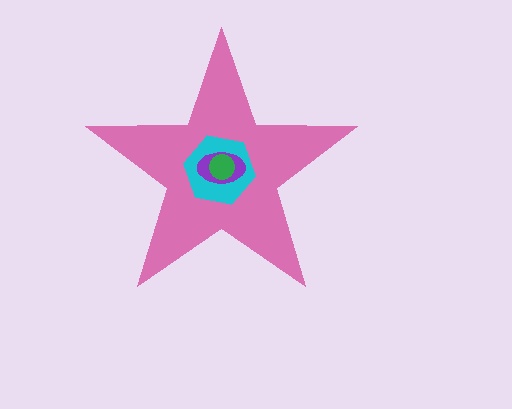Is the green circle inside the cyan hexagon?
Yes.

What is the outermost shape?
The pink star.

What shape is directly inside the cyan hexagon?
The purple ellipse.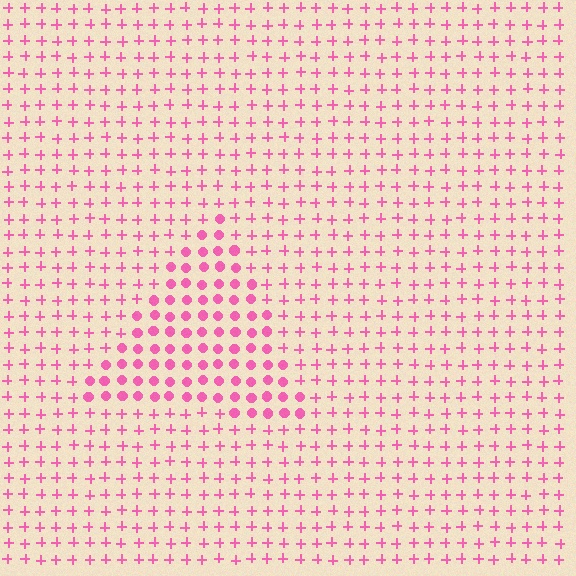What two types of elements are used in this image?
The image uses circles inside the triangle region and plus signs outside it.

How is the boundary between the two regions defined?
The boundary is defined by a change in element shape: circles inside vs. plus signs outside. All elements share the same color and spacing.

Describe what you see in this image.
The image is filled with small pink elements arranged in a uniform grid. A triangle-shaped region contains circles, while the surrounding area contains plus signs. The boundary is defined purely by the change in element shape.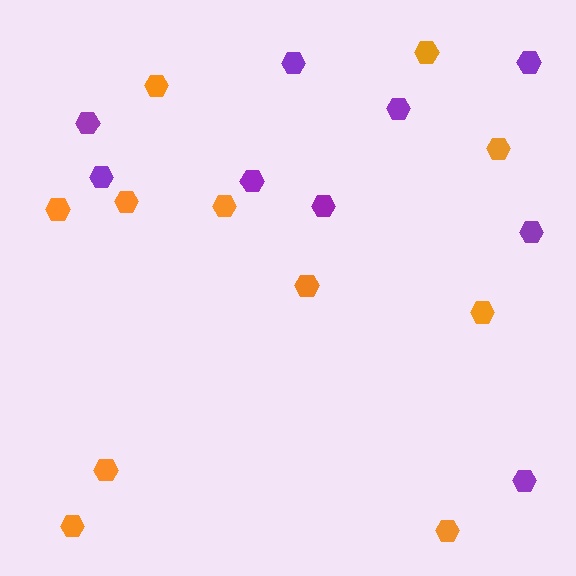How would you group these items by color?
There are 2 groups: one group of purple hexagons (9) and one group of orange hexagons (11).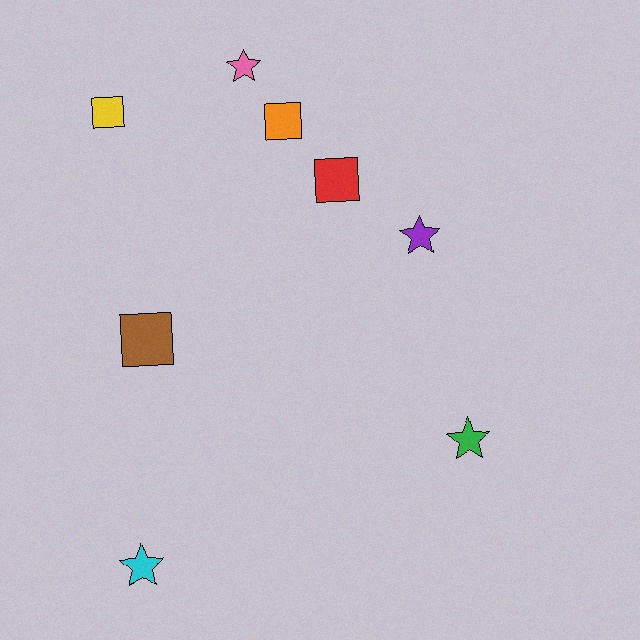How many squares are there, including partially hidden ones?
There are 4 squares.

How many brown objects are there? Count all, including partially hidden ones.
There is 1 brown object.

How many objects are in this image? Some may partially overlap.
There are 8 objects.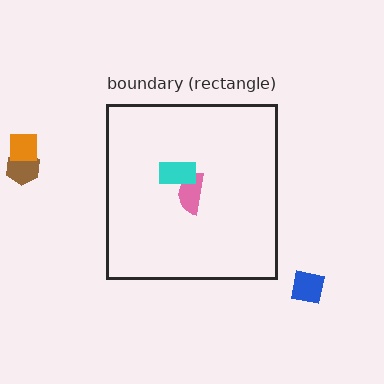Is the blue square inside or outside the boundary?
Outside.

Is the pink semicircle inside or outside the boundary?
Inside.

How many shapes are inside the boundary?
2 inside, 3 outside.